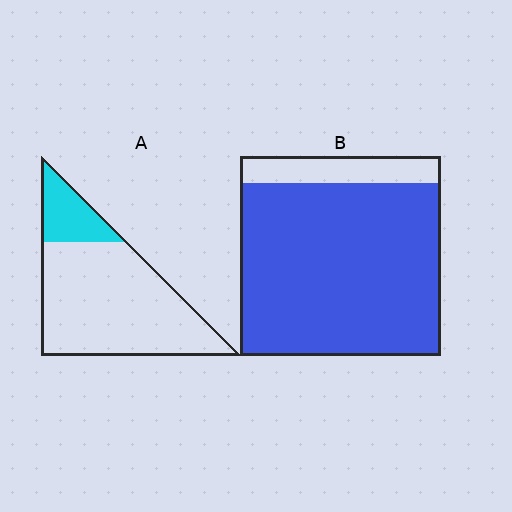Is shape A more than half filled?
No.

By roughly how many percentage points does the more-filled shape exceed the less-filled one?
By roughly 70 percentage points (B over A).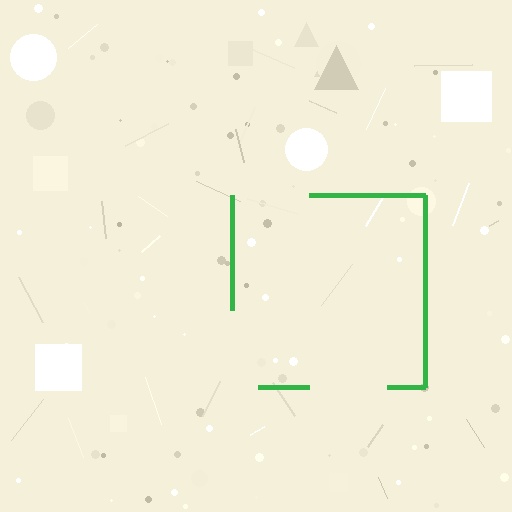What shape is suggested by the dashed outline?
The dashed outline suggests a square.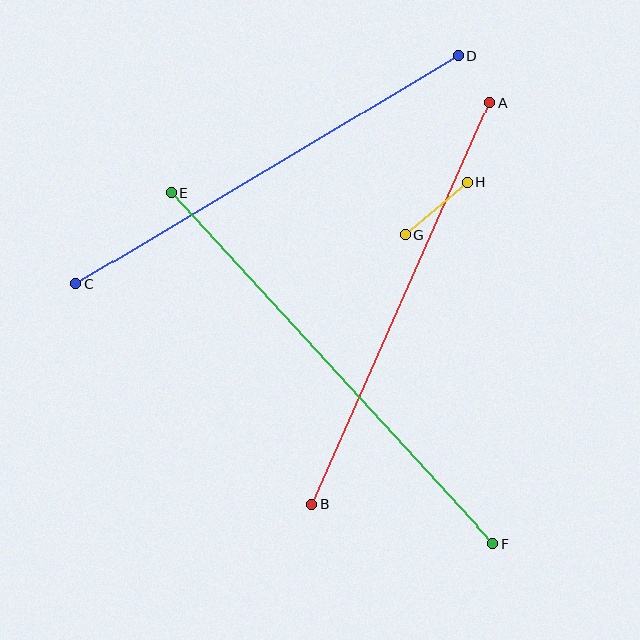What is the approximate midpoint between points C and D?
The midpoint is at approximately (267, 170) pixels.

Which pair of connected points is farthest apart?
Points E and F are farthest apart.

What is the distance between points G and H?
The distance is approximately 82 pixels.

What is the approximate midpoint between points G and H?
The midpoint is at approximately (437, 209) pixels.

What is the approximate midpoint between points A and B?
The midpoint is at approximately (400, 304) pixels.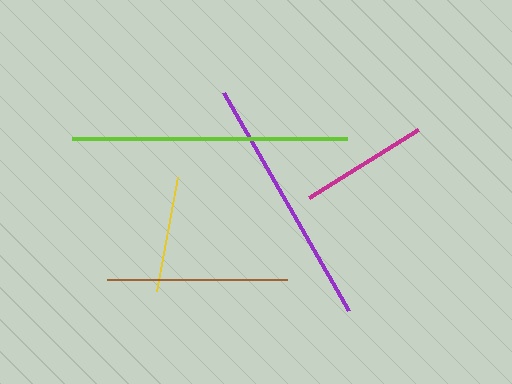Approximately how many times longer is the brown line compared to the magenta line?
The brown line is approximately 1.4 times the length of the magenta line.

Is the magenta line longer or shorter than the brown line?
The brown line is longer than the magenta line.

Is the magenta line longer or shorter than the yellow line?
The magenta line is longer than the yellow line.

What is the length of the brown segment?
The brown segment is approximately 180 pixels long.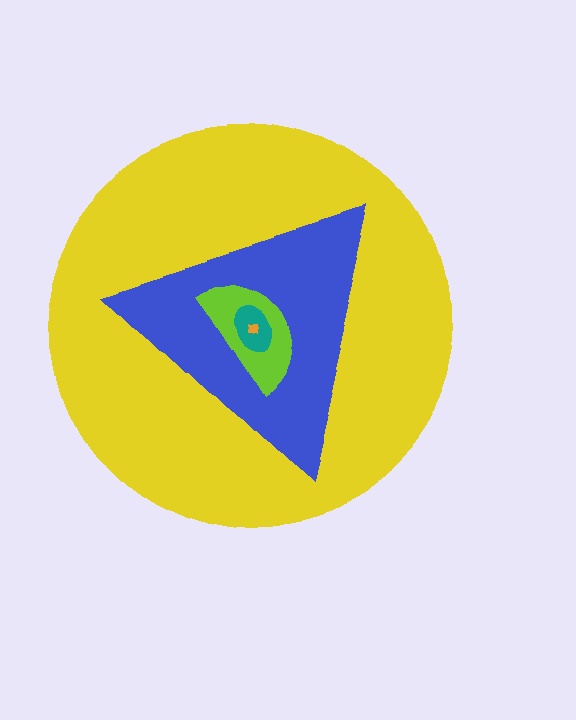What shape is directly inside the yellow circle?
The blue triangle.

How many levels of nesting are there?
5.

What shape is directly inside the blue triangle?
The lime semicircle.